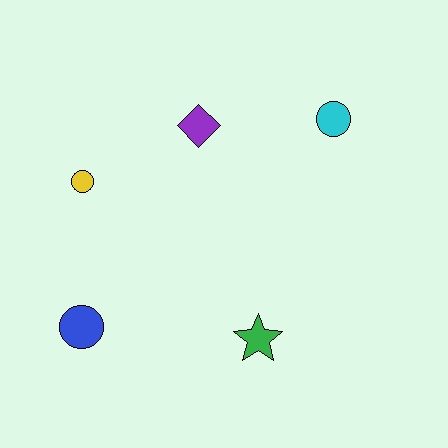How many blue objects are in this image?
There is 1 blue object.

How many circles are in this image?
There are 3 circles.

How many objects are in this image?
There are 5 objects.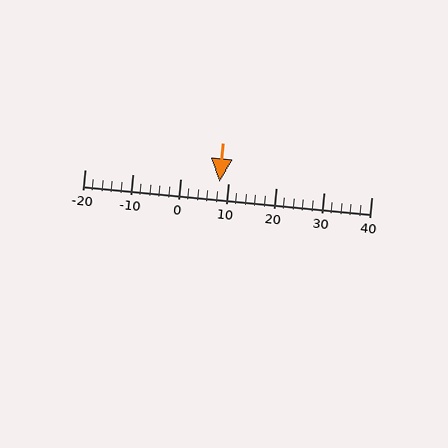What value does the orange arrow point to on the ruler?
The orange arrow points to approximately 8.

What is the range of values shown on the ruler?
The ruler shows values from -20 to 40.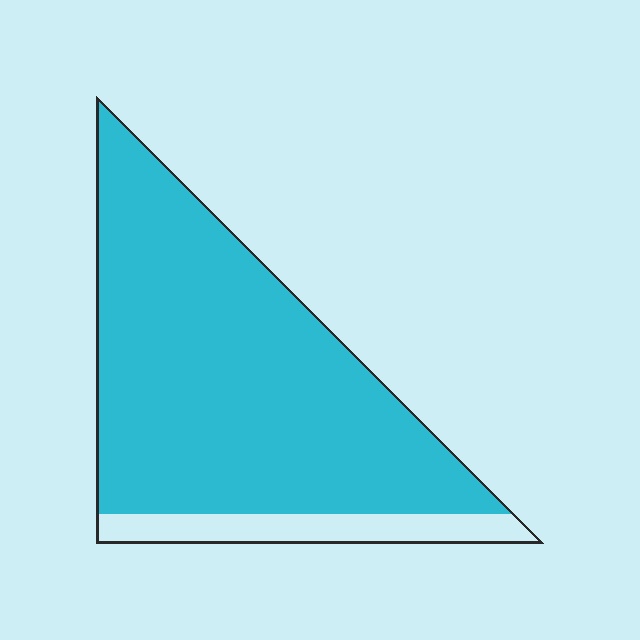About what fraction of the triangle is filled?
About seven eighths (7/8).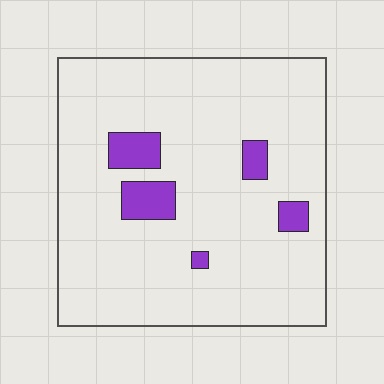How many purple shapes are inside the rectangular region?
5.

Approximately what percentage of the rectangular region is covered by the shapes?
Approximately 10%.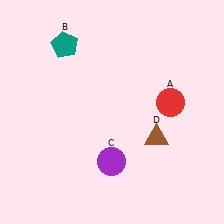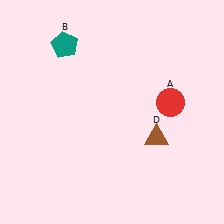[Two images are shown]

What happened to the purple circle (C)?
The purple circle (C) was removed in Image 2. It was in the bottom-left area of Image 1.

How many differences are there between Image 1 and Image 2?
There is 1 difference between the two images.